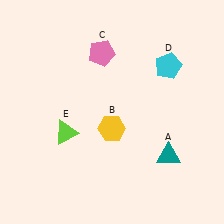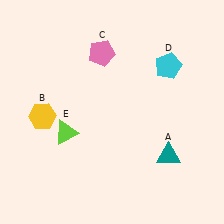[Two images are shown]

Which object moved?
The yellow hexagon (B) moved left.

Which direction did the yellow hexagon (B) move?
The yellow hexagon (B) moved left.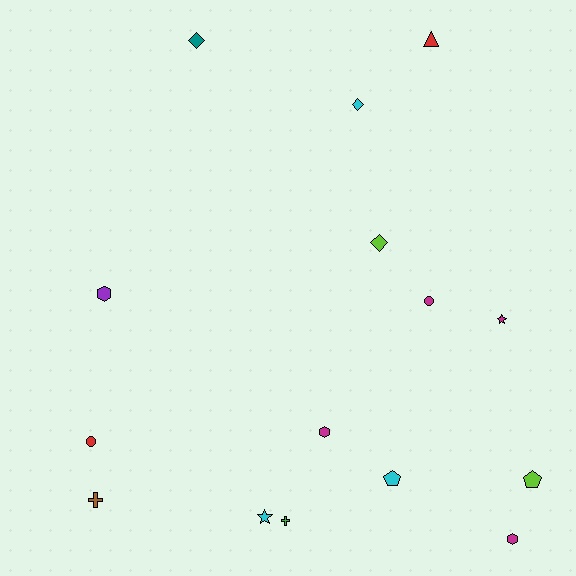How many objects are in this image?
There are 15 objects.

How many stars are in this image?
There are 2 stars.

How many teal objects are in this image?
There is 1 teal object.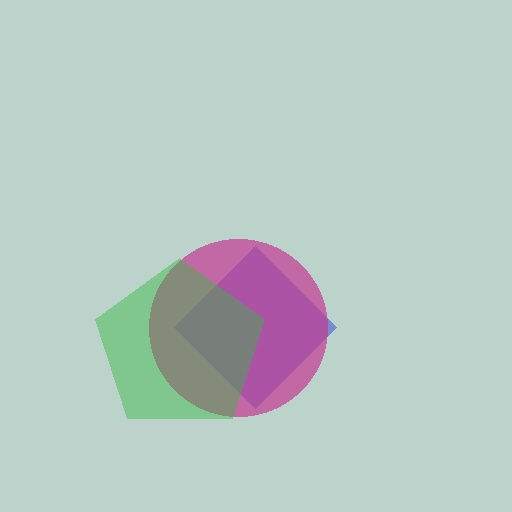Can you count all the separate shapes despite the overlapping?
Yes, there are 3 separate shapes.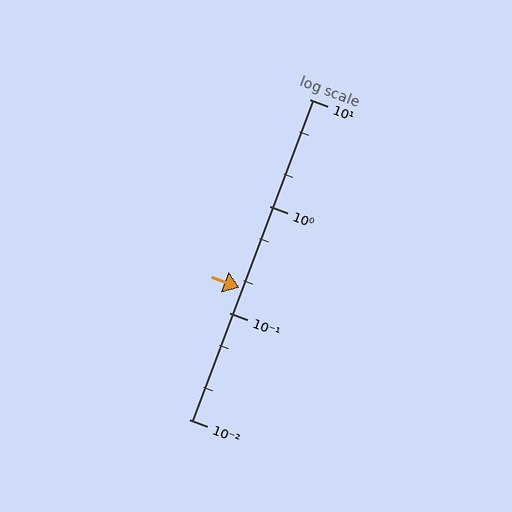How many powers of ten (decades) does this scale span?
The scale spans 3 decades, from 0.01 to 10.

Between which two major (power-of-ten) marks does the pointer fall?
The pointer is between 0.1 and 1.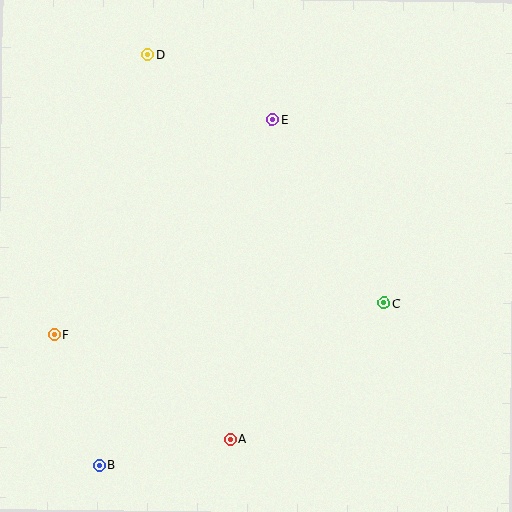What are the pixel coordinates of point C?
Point C is at (384, 303).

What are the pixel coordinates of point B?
Point B is at (99, 466).